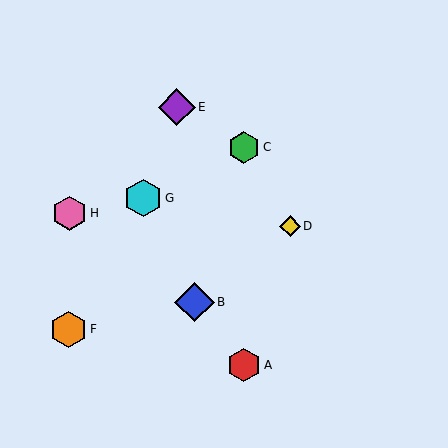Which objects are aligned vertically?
Objects A, C are aligned vertically.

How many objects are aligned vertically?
2 objects (A, C) are aligned vertically.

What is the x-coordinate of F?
Object F is at x≈69.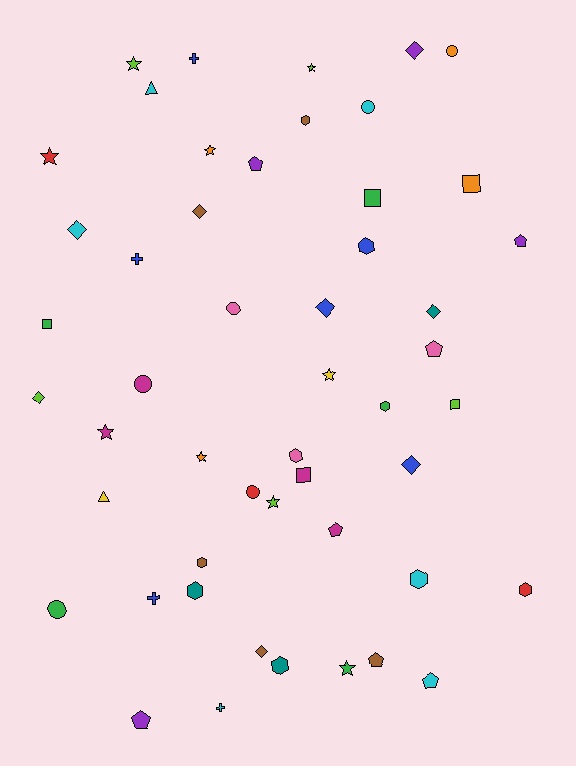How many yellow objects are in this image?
There are 2 yellow objects.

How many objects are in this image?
There are 50 objects.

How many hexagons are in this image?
There are 9 hexagons.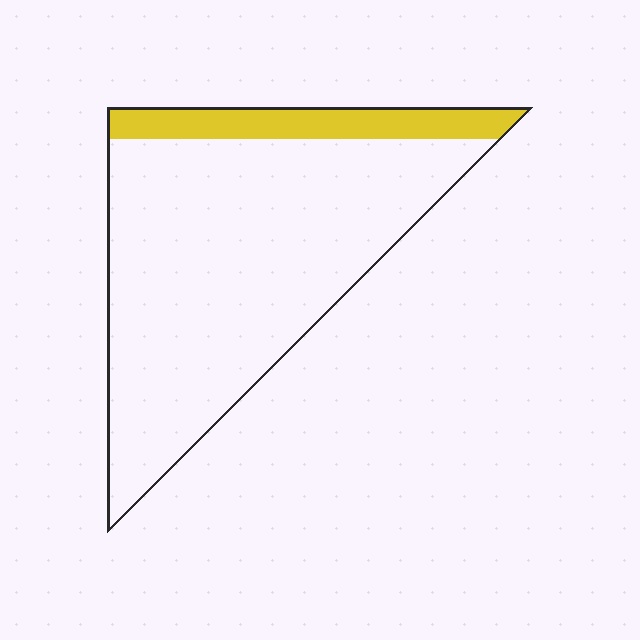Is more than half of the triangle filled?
No.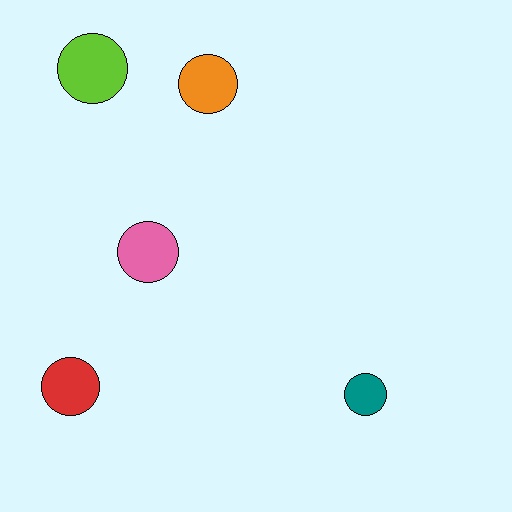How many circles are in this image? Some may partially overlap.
There are 5 circles.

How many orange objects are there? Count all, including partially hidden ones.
There is 1 orange object.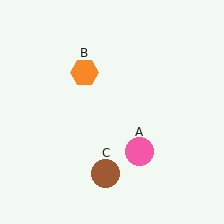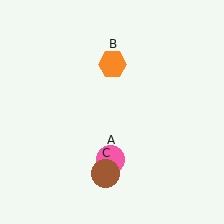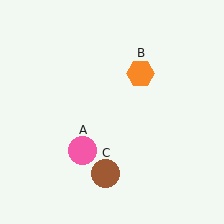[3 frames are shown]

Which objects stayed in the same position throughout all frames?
Brown circle (object C) remained stationary.